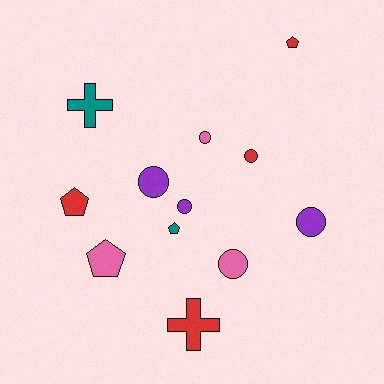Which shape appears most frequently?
Circle, with 6 objects.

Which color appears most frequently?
Red, with 4 objects.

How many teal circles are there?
There are no teal circles.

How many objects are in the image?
There are 12 objects.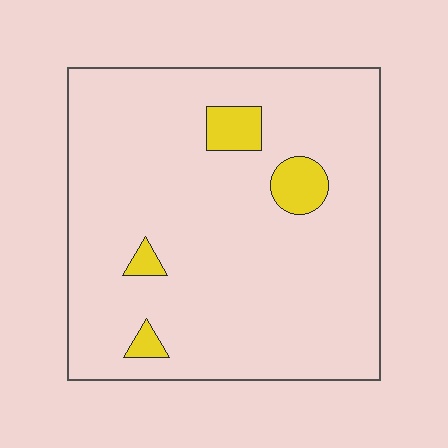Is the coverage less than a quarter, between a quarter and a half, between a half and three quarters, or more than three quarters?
Less than a quarter.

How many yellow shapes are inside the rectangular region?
4.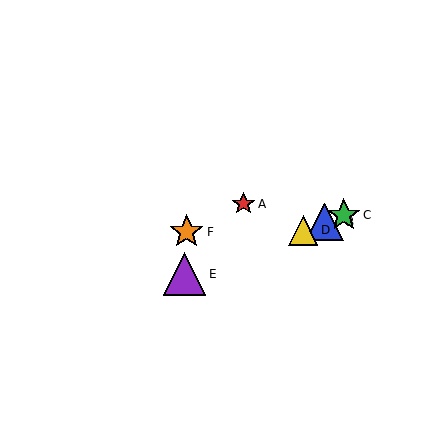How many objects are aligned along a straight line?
4 objects (B, C, D, E) are aligned along a straight line.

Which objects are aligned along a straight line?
Objects B, C, D, E are aligned along a straight line.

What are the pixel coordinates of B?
Object B is at (325, 222).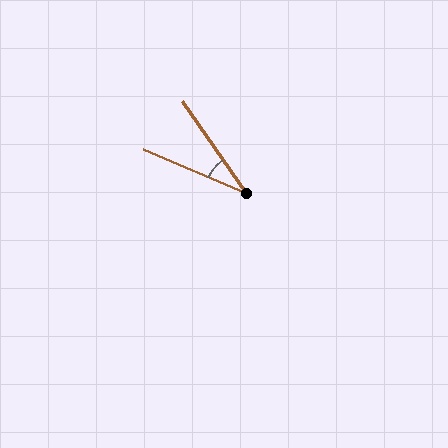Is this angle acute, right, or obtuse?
It is acute.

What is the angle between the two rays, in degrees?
Approximately 32 degrees.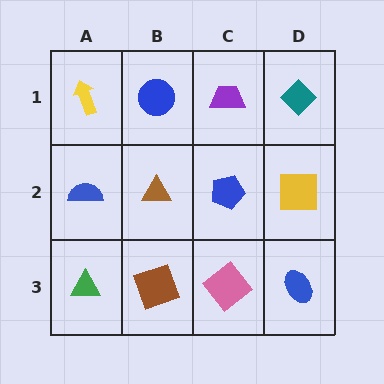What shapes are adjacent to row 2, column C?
A purple trapezoid (row 1, column C), a pink diamond (row 3, column C), a brown triangle (row 2, column B), a yellow square (row 2, column D).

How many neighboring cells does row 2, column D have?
3.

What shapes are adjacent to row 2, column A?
A yellow arrow (row 1, column A), a green triangle (row 3, column A), a brown triangle (row 2, column B).